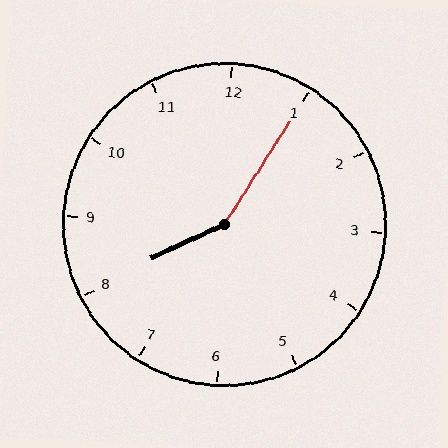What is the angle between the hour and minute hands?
Approximately 148 degrees.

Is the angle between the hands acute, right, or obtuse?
It is obtuse.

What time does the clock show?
8:05.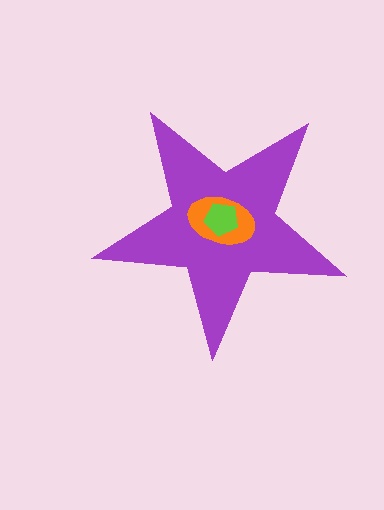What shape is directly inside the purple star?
The orange ellipse.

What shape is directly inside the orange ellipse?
The lime pentagon.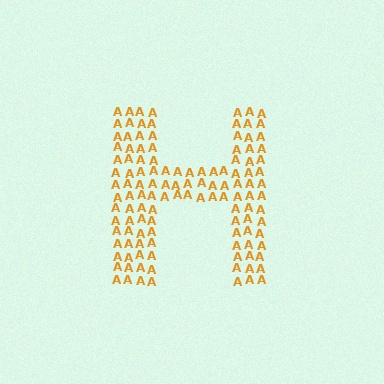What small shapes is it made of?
It is made of small letter A's.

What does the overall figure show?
The overall figure shows the letter H.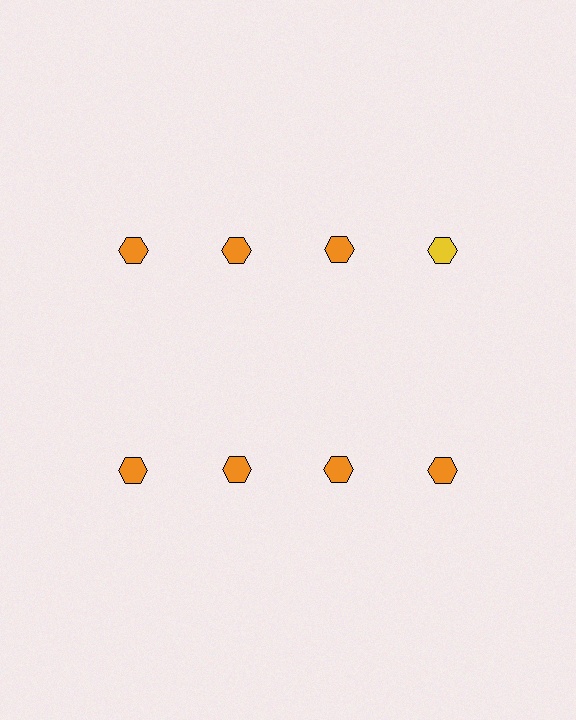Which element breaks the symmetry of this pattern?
The yellow hexagon in the top row, second from right column breaks the symmetry. All other shapes are orange hexagons.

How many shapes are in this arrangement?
There are 8 shapes arranged in a grid pattern.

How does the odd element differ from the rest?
It has a different color: yellow instead of orange.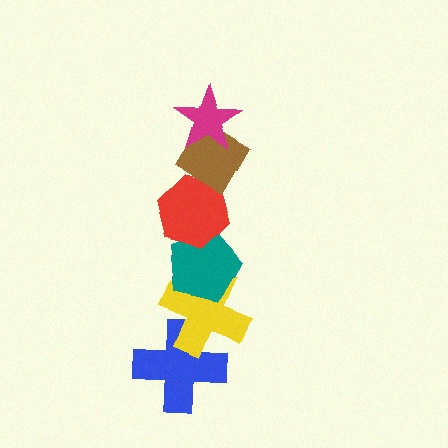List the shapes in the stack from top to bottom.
From top to bottom: the magenta star, the brown diamond, the red hexagon, the teal pentagon, the yellow cross, the blue cross.